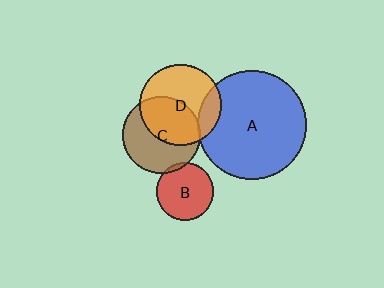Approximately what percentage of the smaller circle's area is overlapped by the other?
Approximately 5%.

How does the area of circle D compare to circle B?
Approximately 2.0 times.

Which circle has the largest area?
Circle A (blue).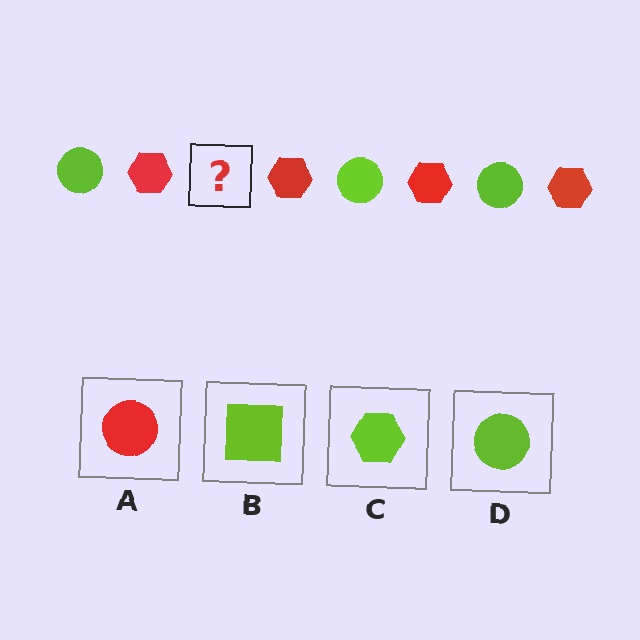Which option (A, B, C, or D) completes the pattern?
D.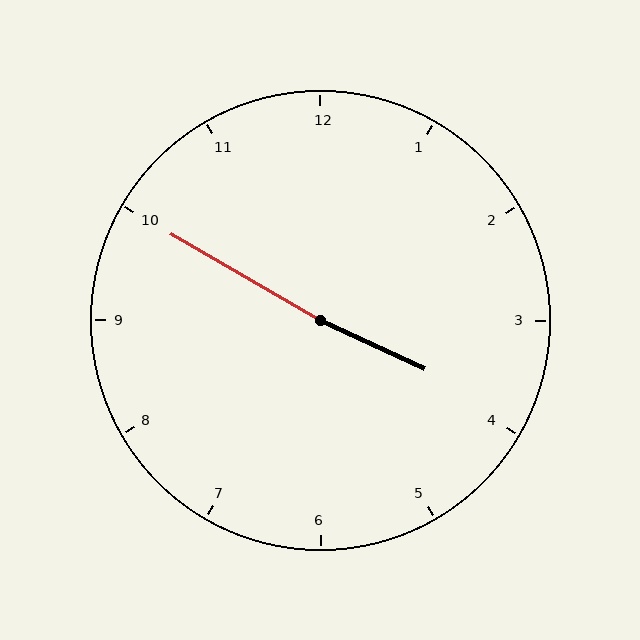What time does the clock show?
3:50.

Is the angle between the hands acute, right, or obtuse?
It is obtuse.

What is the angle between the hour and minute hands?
Approximately 175 degrees.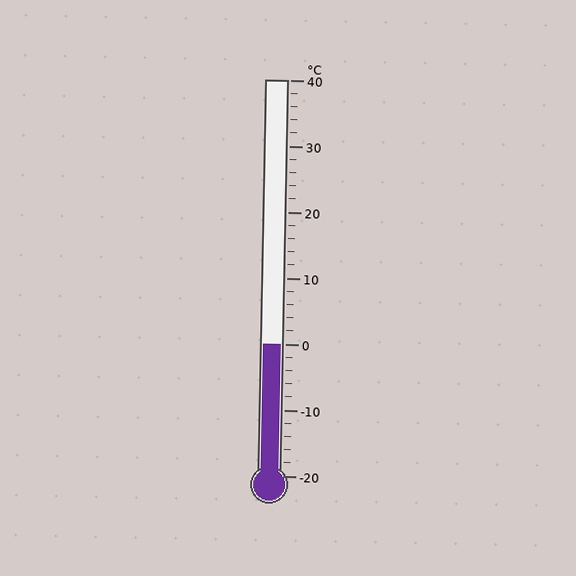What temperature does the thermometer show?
The thermometer shows approximately 0°C.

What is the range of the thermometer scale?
The thermometer scale ranges from -20°C to 40°C.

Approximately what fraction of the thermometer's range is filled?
The thermometer is filled to approximately 35% of its range.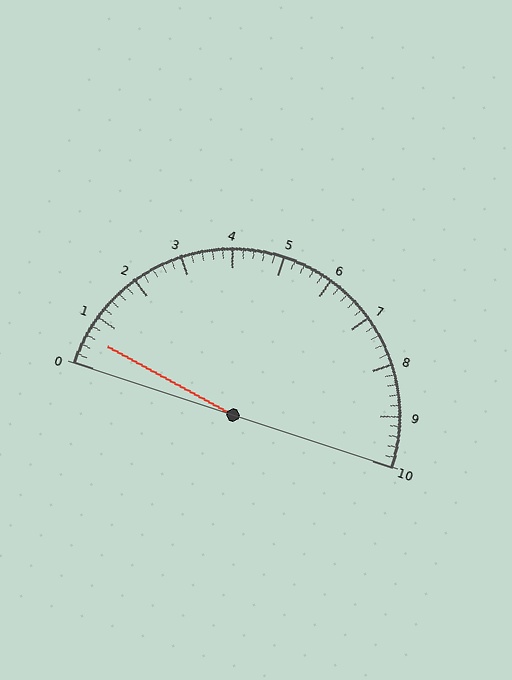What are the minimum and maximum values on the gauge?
The gauge ranges from 0 to 10.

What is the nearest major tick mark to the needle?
The nearest major tick mark is 1.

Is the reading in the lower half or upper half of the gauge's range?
The reading is in the lower half of the range (0 to 10).